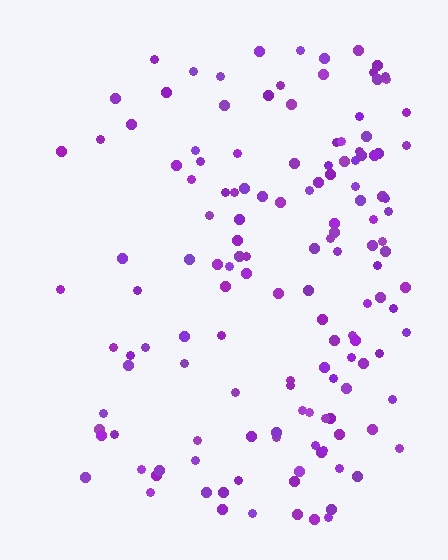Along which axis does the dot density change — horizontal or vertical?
Horizontal.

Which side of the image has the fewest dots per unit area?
The left.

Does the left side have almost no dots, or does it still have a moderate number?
Still a moderate number, just noticeably fewer than the right.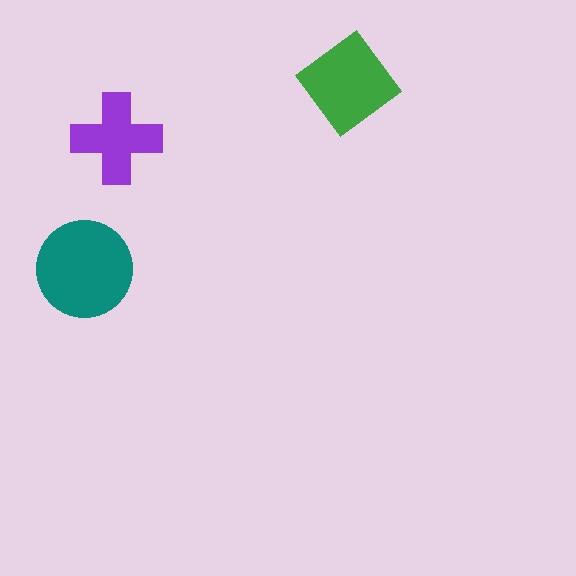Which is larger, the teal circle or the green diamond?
The teal circle.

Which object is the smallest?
The purple cross.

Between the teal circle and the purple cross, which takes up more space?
The teal circle.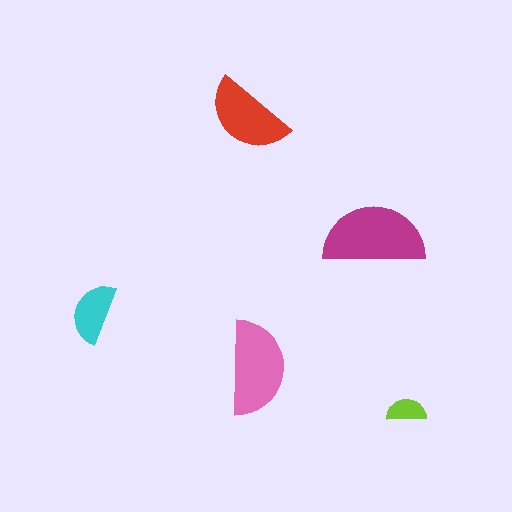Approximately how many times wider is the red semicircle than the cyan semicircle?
About 1.5 times wider.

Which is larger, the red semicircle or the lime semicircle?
The red one.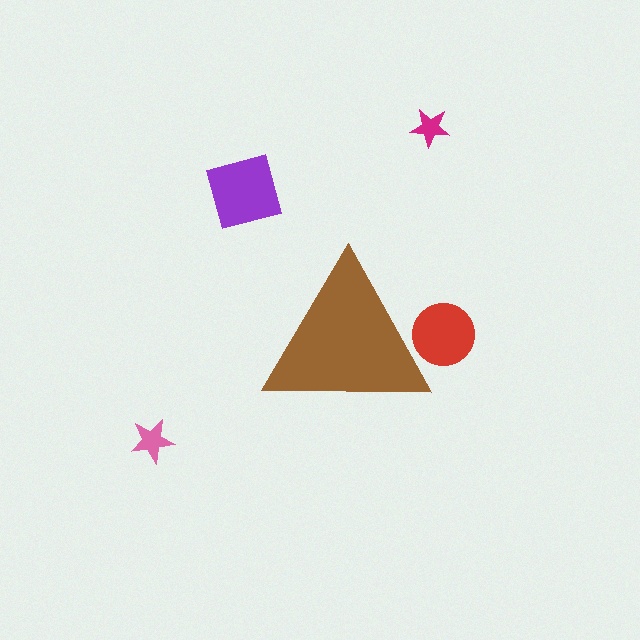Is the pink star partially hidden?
No, the pink star is fully visible.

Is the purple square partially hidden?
No, the purple square is fully visible.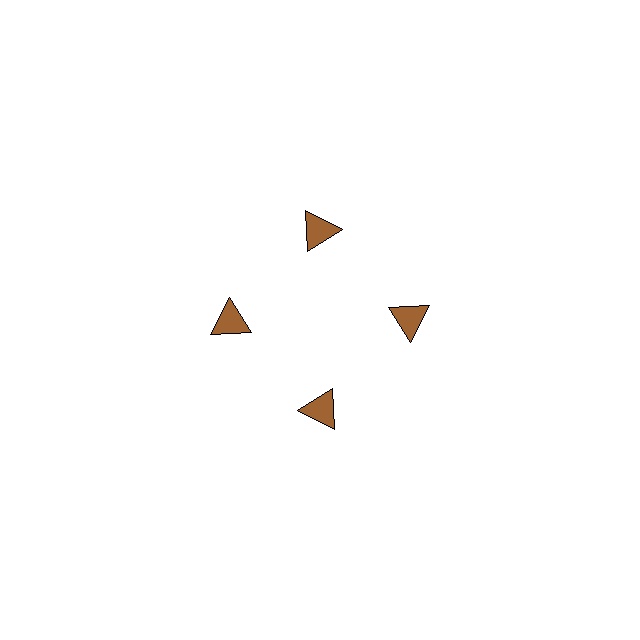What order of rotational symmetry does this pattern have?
This pattern has 4-fold rotational symmetry.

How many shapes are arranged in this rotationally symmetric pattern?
There are 4 shapes, arranged in 4 groups of 1.